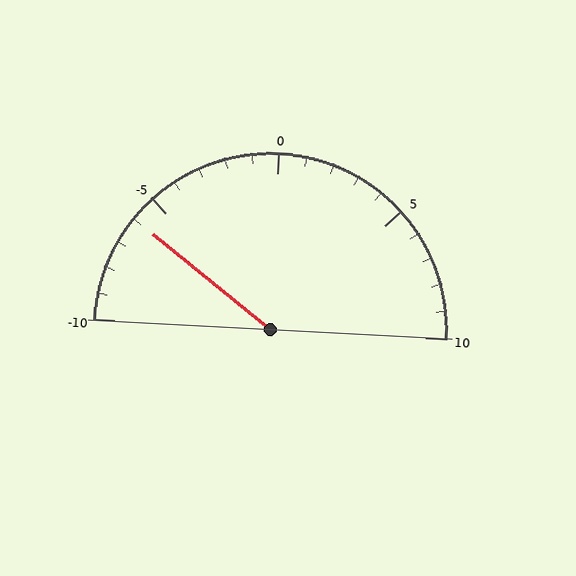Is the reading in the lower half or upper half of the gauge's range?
The reading is in the lower half of the range (-10 to 10).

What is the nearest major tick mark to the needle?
The nearest major tick mark is -5.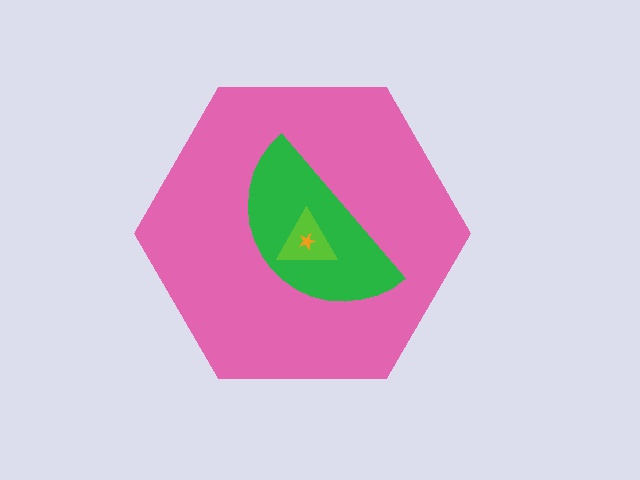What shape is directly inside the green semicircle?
The lime triangle.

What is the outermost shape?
The pink hexagon.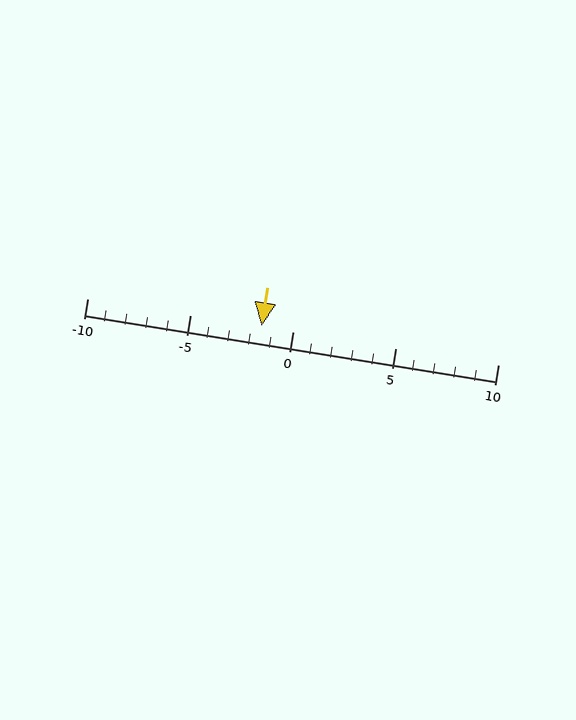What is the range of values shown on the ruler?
The ruler shows values from -10 to 10.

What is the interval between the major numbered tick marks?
The major tick marks are spaced 5 units apart.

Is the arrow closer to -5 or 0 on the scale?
The arrow is closer to 0.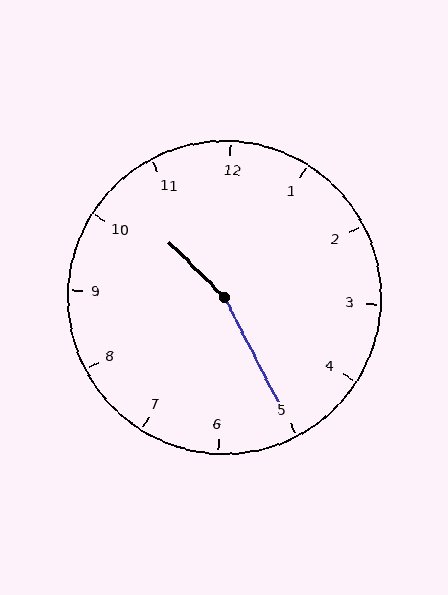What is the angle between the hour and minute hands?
Approximately 162 degrees.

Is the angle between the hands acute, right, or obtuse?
It is obtuse.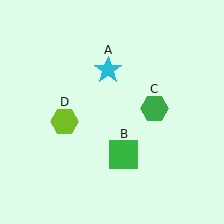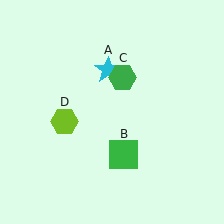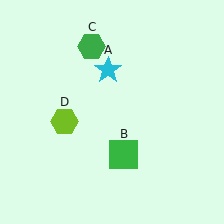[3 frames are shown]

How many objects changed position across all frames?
1 object changed position: green hexagon (object C).